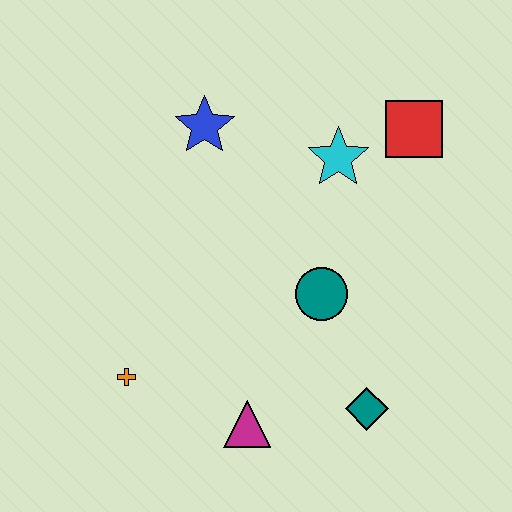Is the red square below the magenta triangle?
No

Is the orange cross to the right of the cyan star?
No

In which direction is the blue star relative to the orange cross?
The blue star is above the orange cross.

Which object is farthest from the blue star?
The teal diamond is farthest from the blue star.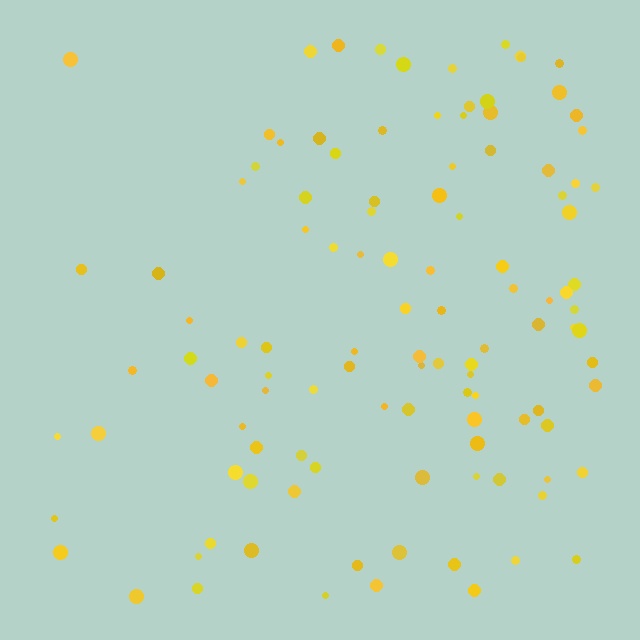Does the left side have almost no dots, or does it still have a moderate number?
Still a moderate number, just noticeably fewer than the right.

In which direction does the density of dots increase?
From left to right, with the right side densest.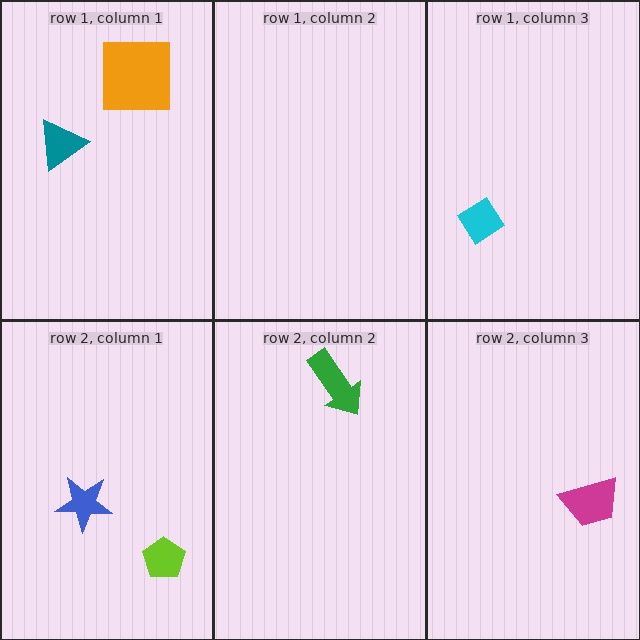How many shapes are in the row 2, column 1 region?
2.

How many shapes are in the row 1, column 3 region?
1.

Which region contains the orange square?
The row 1, column 1 region.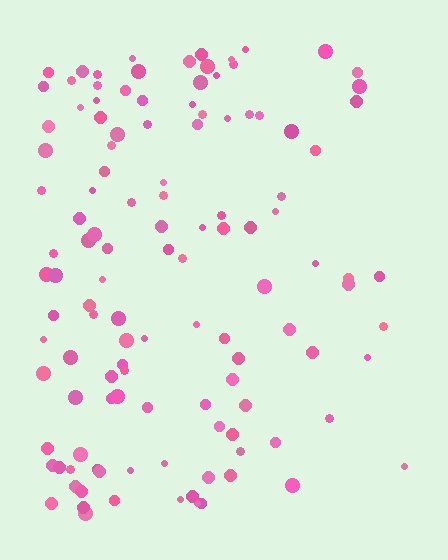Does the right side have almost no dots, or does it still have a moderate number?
Still a moderate number, just noticeably fewer than the left.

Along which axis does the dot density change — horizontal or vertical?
Horizontal.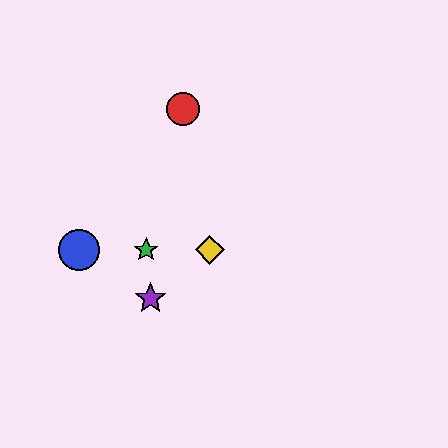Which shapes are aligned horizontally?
The blue circle, the green star, the yellow diamond are aligned horizontally.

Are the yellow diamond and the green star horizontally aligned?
Yes, both are at y≈250.